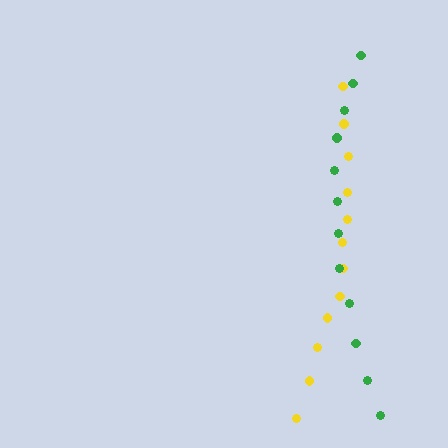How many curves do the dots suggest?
There are 2 distinct paths.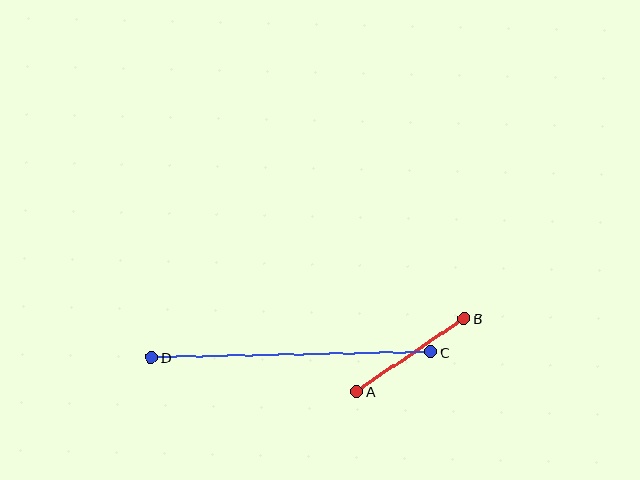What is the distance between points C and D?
The distance is approximately 279 pixels.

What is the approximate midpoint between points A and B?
The midpoint is at approximately (411, 355) pixels.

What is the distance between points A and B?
The distance is approximately 130 pixels.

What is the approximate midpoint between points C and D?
The midpoint is at approximately (291, 355) pixels.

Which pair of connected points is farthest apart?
Points C and D are farthest apart.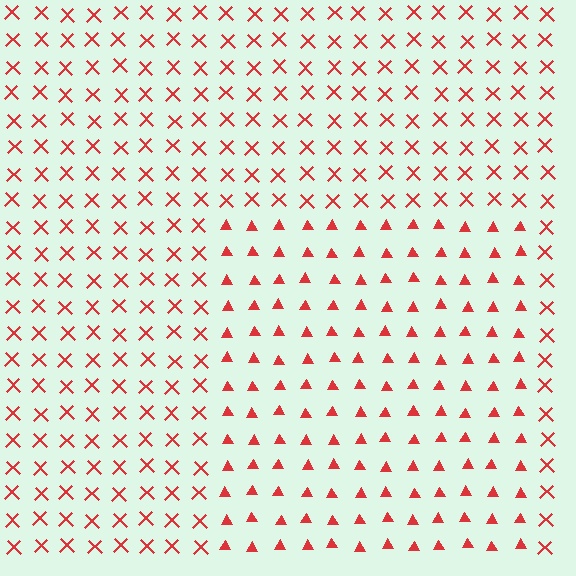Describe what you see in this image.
The image is filled with small red elements arranged in a uniform grid. A rectangle-shaped region contains triangles, while the surrounding area contains X marks. The boundary is defined purely by the change in element shape.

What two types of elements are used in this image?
The image uses triangles inside the rectangle region and X marks outside it.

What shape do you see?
I see a rectangle.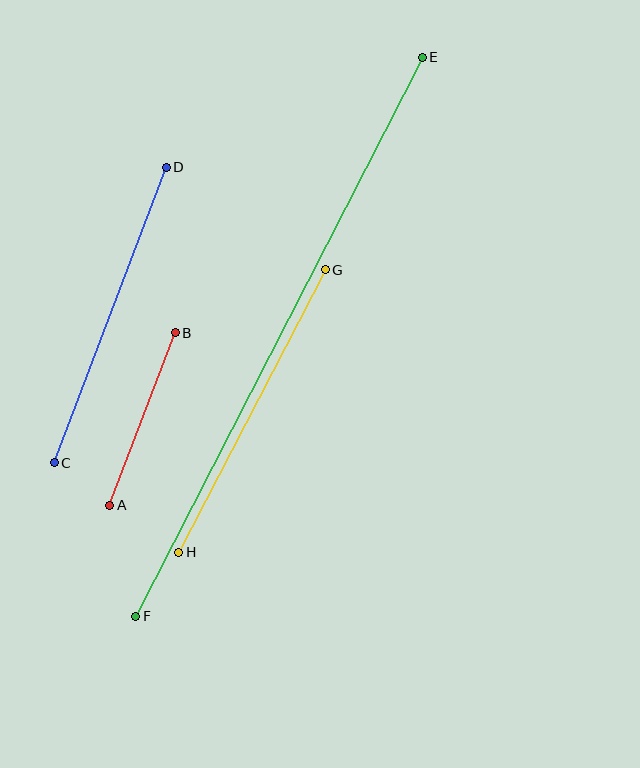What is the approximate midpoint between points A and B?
The midpoint is at approximately (142, 419) pixels.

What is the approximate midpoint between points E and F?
The midpoint is at approximately (279, 337) pixels.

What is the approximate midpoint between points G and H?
The midpoint is at approximately (252, 411) pixels.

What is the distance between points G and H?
The distance is approximately 318 pixels.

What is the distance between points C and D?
The distance is approximately 316 pixels.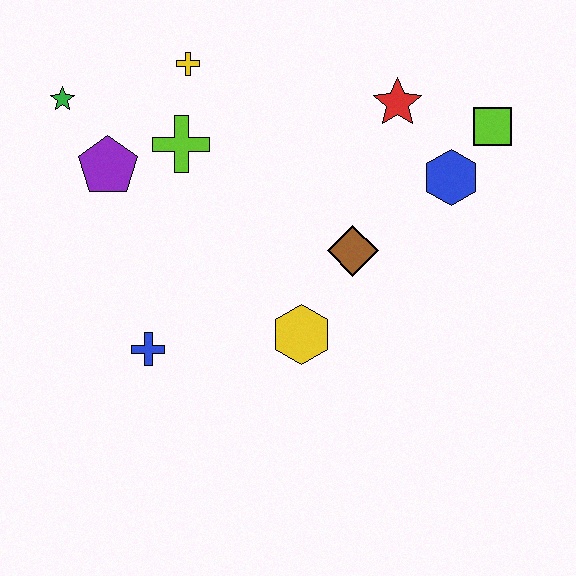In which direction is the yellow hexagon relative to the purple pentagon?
The yellow hexagon is to the right of the purple pentagon.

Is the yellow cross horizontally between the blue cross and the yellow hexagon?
Yes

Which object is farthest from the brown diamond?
The green star is farthest from the brown diamond.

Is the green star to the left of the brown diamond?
Yes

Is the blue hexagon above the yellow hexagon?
Yes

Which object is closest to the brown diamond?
The yellow hexagon is closest to the brown diamond.